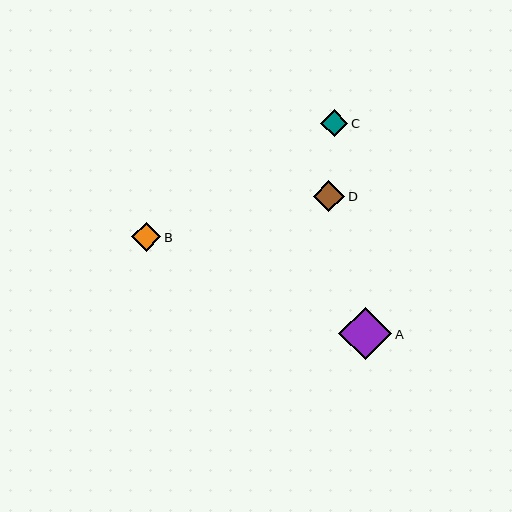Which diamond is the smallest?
Diamond C is the smallest with a size of approximately 27 pixels.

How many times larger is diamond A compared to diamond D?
Diamond A is approximately 1.7 times the size of diamond D.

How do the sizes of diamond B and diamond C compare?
Diamond B and diamond C are approximately the same size.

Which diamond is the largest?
Diamond A is the largest with a size of approximately 53 pixels.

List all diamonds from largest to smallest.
From largest to smallest: A, D, B, C.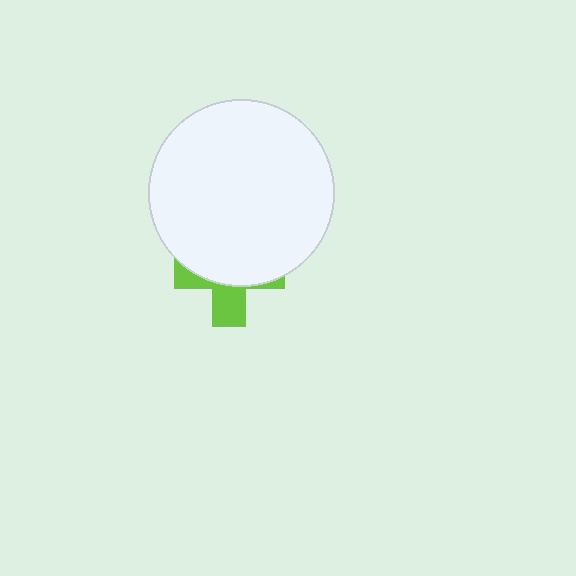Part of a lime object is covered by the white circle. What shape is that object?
It is a cross.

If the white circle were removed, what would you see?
You would see the complete lime cross.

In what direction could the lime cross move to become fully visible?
The lime cross could move down. That would shift it out from behind the white circle entirely.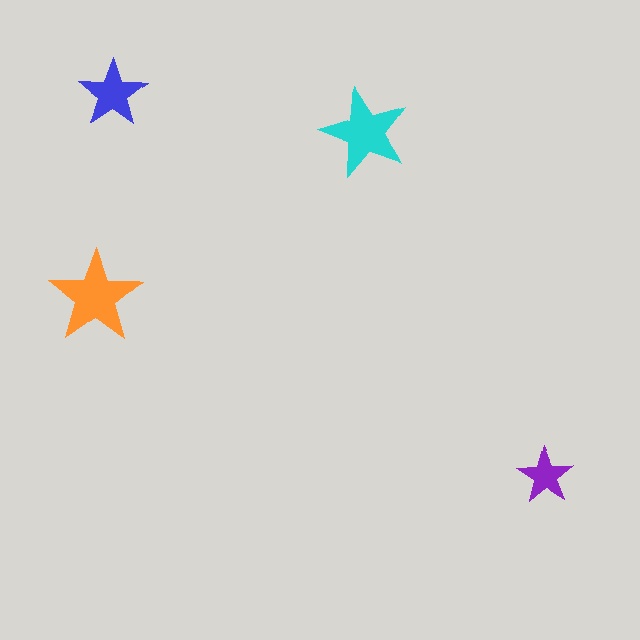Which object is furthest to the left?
The orange star is leftmost.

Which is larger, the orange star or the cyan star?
The orange one.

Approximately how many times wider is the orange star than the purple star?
About 1.5 times wider.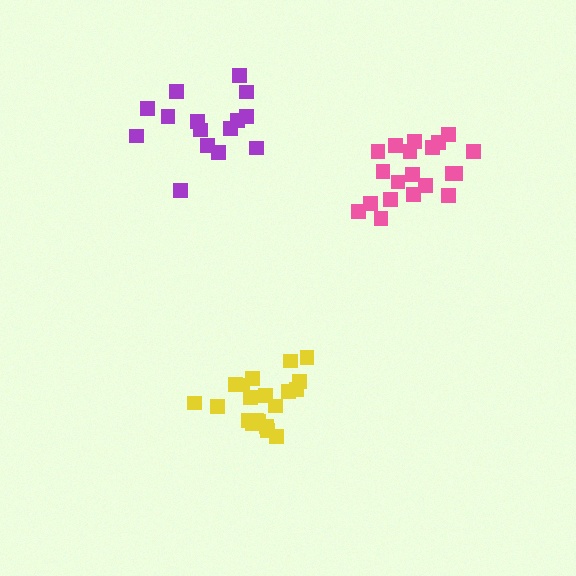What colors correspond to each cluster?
The clusters are colored: pink, yellow, purple.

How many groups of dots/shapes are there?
There are 3 groups.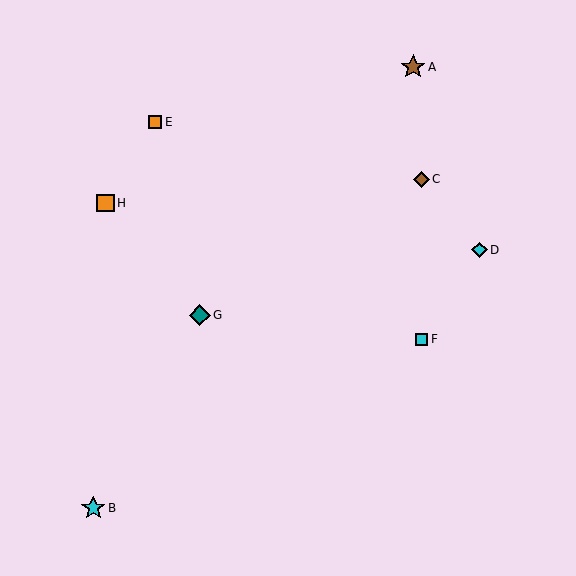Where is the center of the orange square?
The center of the orange square is at (155, 122).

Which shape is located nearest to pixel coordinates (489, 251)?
The cyan diamond (labeled D) at (479, 250) is nearest to that location.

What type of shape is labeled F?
Shape F is a cyan square.